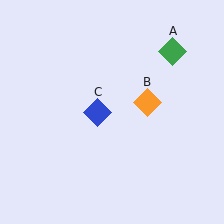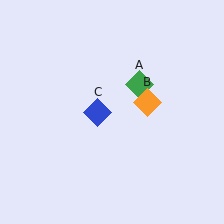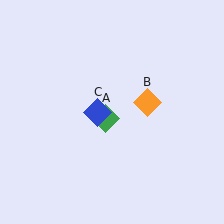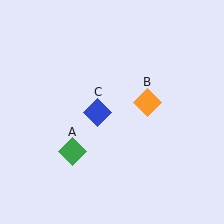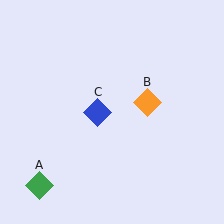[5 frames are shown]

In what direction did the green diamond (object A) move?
The green diamond (object A) moved down and to the left.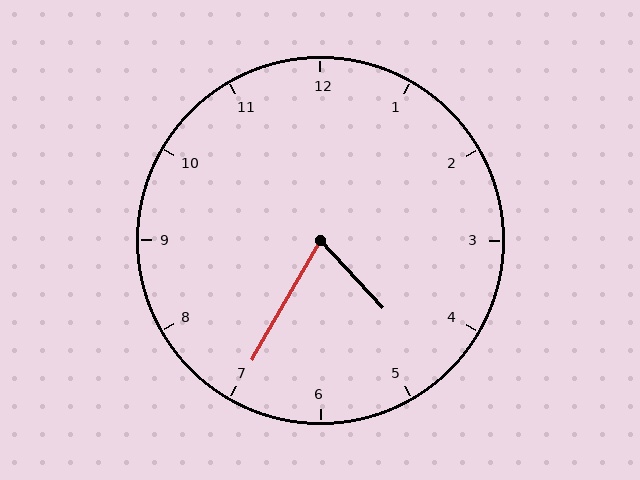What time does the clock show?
4:35.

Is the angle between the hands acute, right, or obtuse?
It is acute.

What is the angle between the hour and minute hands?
Approximately 72 degrees.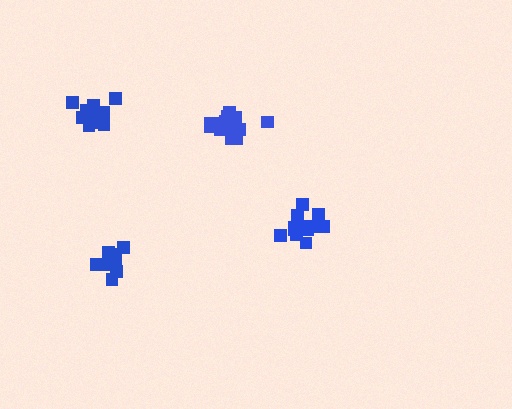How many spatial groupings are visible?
There are 4 spatial groupings.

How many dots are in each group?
Group 1: 16 dots, Group 2: 11 dots, Group 3: 10 dots, Group 4: 14 dots (51 total).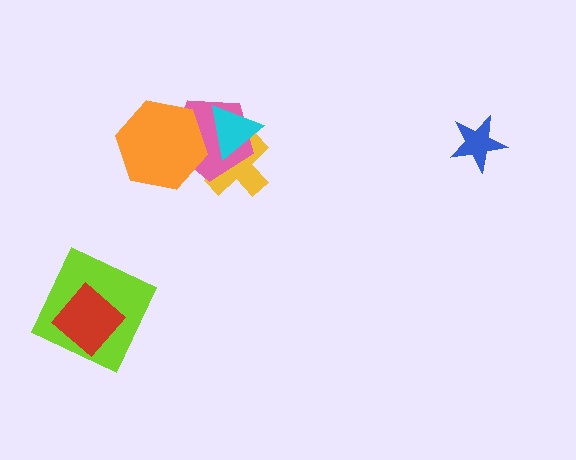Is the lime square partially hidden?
Yes, it is partially covered by another shape.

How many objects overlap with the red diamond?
1 object overlaps with the red diamond.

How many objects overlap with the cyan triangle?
2 objects overlap with the cyan triangle.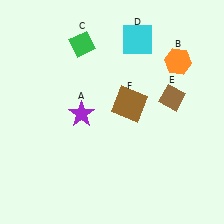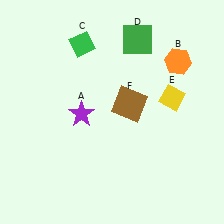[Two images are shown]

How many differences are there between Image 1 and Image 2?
There are 2 differences between the two images.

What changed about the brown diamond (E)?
In Image 1, E is brown. In Image 2, it changed to yellow.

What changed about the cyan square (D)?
In Image 1, D is cyan. In Image 2, it changed to green.